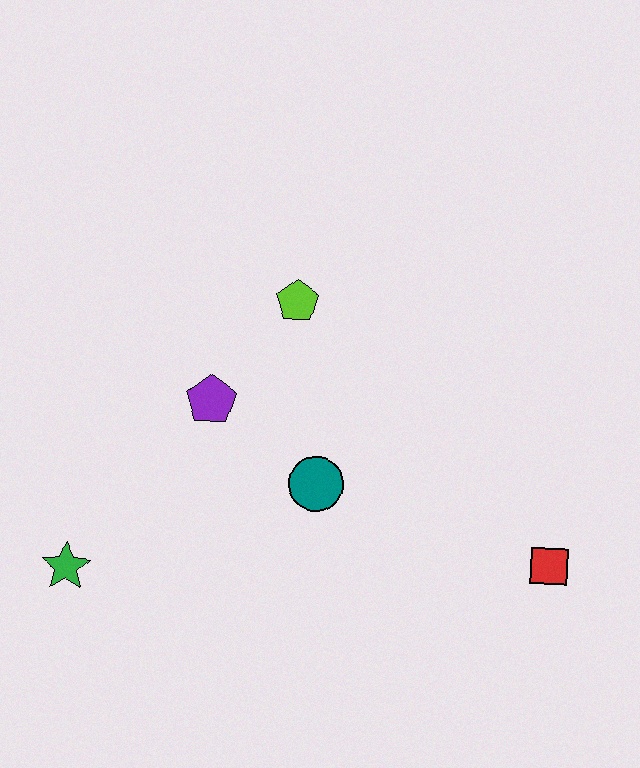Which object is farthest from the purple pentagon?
The red square is farthest from the purple pentagon.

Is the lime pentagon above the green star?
Yes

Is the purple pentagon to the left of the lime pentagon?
Yes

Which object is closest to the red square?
The teal circle is closest to the red square.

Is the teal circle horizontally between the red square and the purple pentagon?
Yes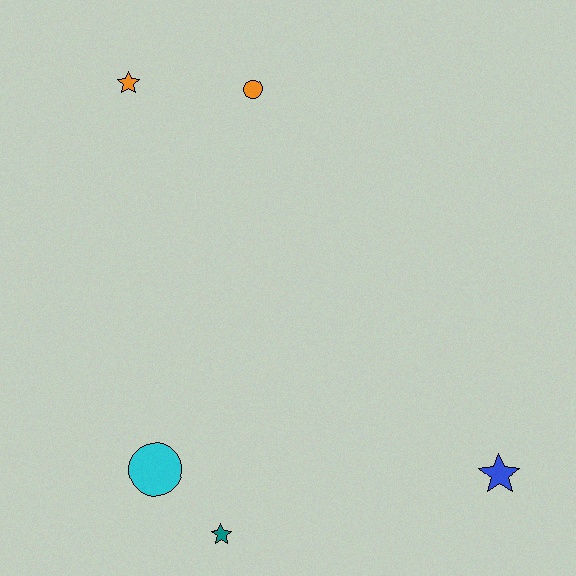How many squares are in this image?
There are no squares.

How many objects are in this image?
There are 5 objects.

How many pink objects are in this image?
There are no pink objects.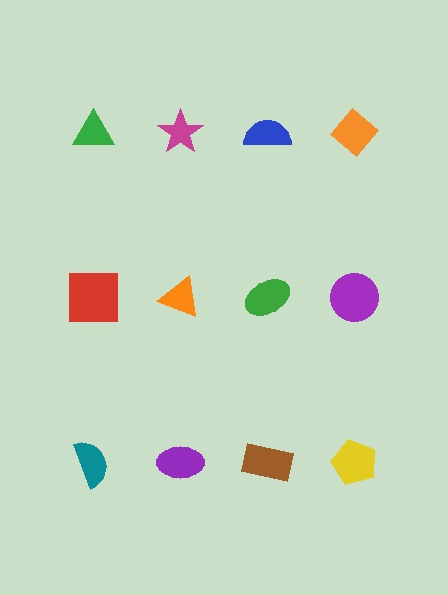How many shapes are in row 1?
4 shapes.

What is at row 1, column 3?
A blue semicircle.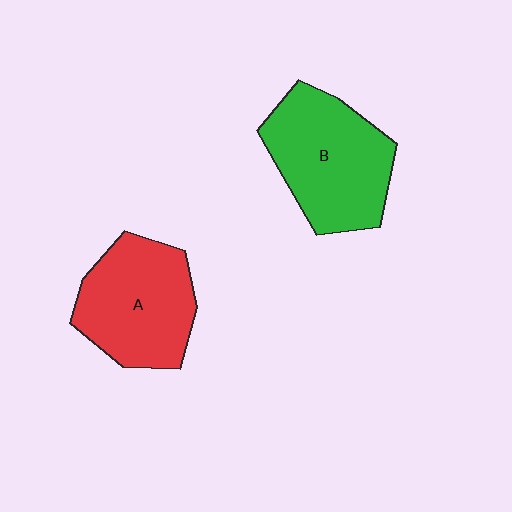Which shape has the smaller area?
Shape A (red).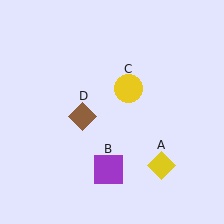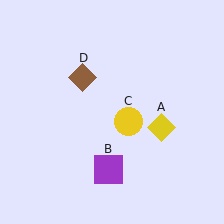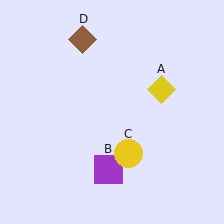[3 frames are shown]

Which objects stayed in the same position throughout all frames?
Purple square (object B) remained stationary.